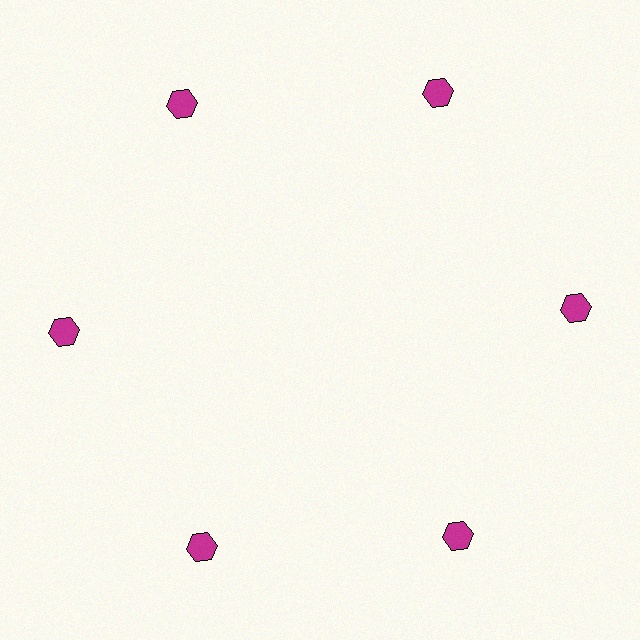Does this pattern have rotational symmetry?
Yes, this pattern has 6-fold rotational symmetry. It looks the same after rotating 60 degrees around the center.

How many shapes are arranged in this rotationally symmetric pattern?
There are 6 shapes, arranged in 6 groups of 1.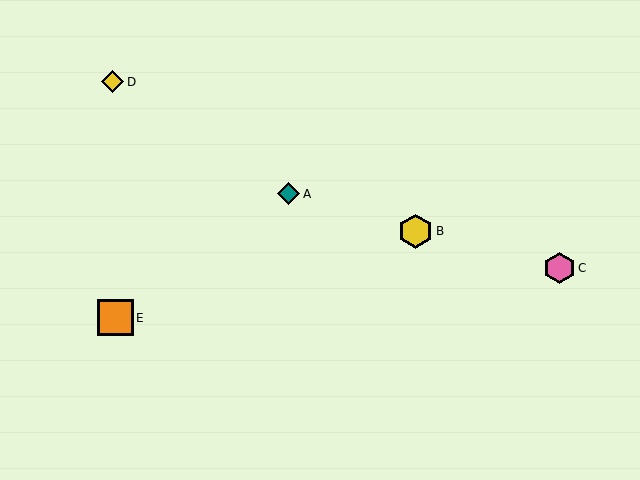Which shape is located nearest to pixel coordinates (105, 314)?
The orange square (labeled E) at (115, 318) is nearest to that location.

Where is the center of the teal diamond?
The center of the teal diamond is at (288, 194).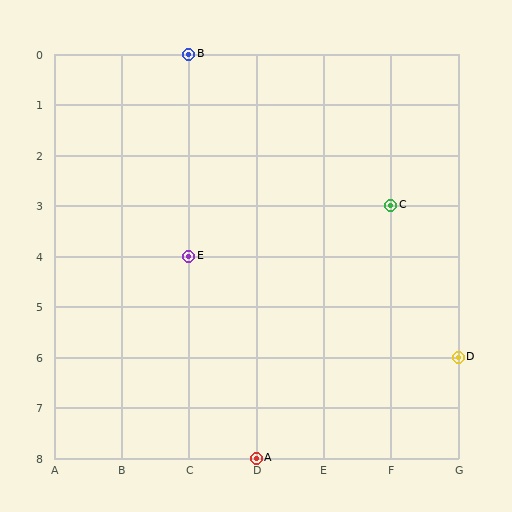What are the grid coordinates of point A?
Point A is at grid coordinates (D, 8).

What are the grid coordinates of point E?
Point E is at grid coordinates (C, 4).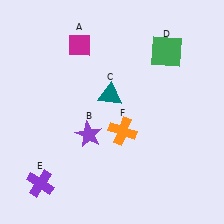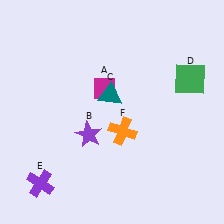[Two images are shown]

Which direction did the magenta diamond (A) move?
The magenta diamond (A) moved down.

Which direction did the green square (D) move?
The green square (D) moved down.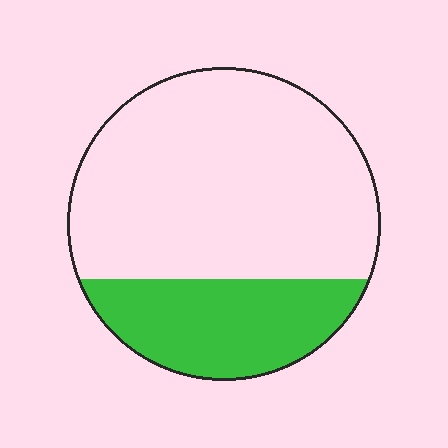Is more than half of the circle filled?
No.